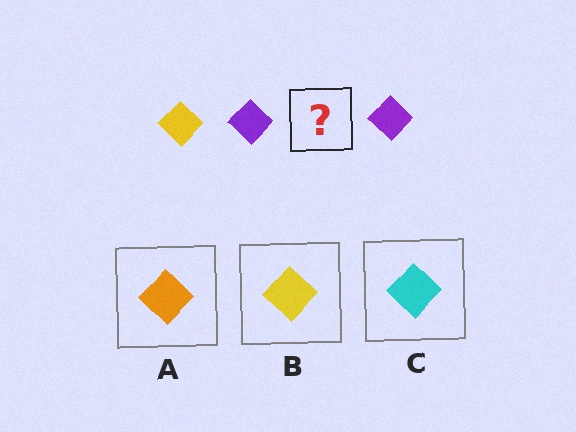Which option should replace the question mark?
Option B.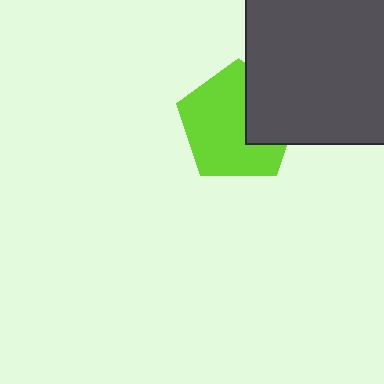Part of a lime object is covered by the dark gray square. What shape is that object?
It is a pentagon.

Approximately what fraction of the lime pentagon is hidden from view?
Roughly 31% of the lime pentagon is hidden behind the dark gray square.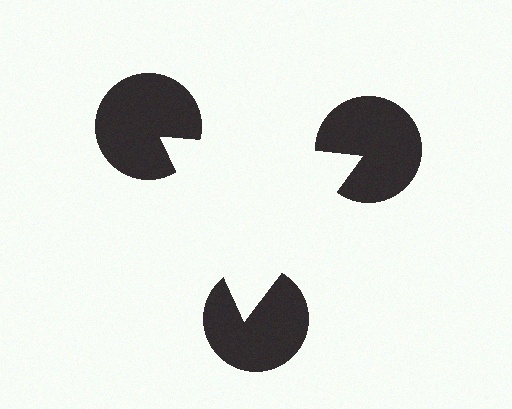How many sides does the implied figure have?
3 sides.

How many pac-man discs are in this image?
There are 3 — one at each vertex of the illusory triangle.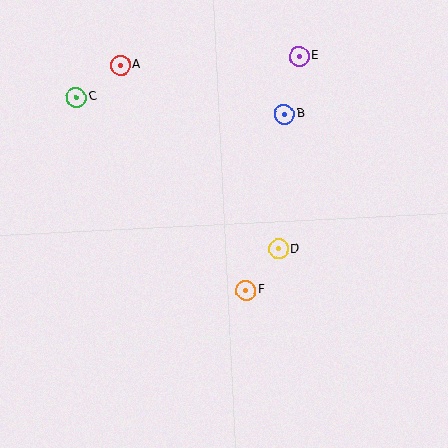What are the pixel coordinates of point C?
Point C is at (76, 97).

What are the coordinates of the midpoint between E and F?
The midpoint between E and F is at (273, 173).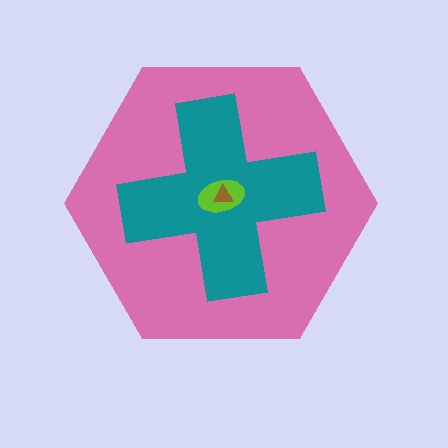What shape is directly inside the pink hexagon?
The teal cross.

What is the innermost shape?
The brown triangle.